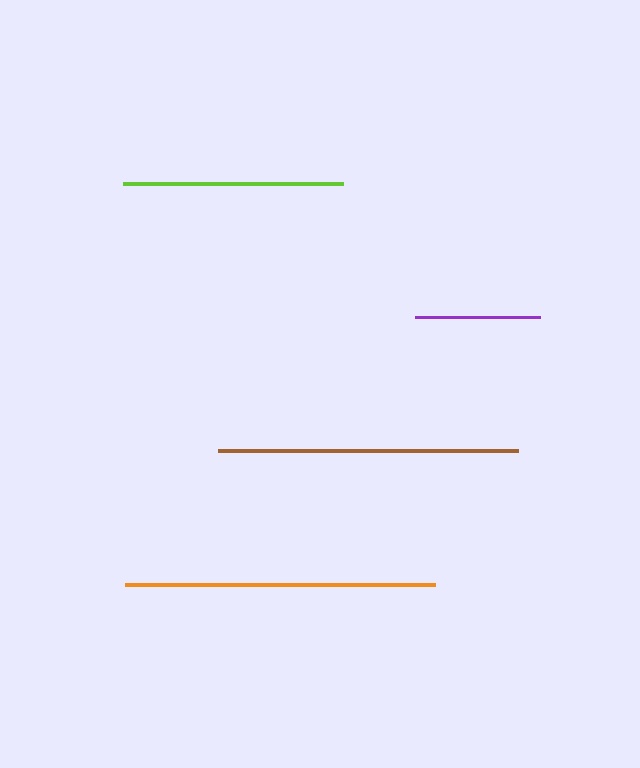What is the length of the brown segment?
The brown segment is approximately 299 pixels long.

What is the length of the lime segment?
The lime segment is approximately 220 pixels long.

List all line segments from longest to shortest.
From longest to shortest: orange, brown, lime, purple.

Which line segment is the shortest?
The purple line is the shortest at approximately 125 pixels.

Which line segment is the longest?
The orange line is the longest at approximately 310 pixels.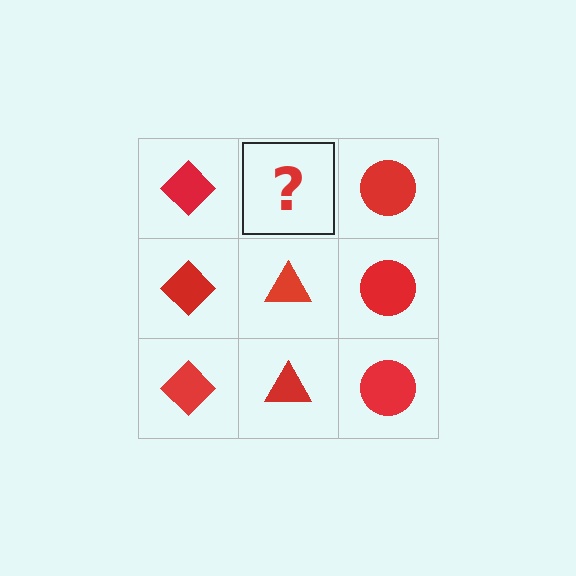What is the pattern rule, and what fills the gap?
The rule is that each column has a consistent shape. The gap should be filled with a red triangle.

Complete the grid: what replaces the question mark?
The question mark should be replaced with a red triangle.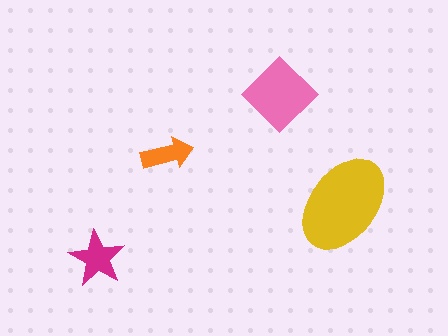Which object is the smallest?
The orange arrow.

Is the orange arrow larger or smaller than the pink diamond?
Smaller.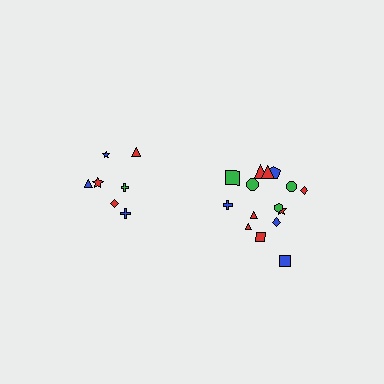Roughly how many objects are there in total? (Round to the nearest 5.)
Roughly 20 objects in total.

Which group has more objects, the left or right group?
The right group.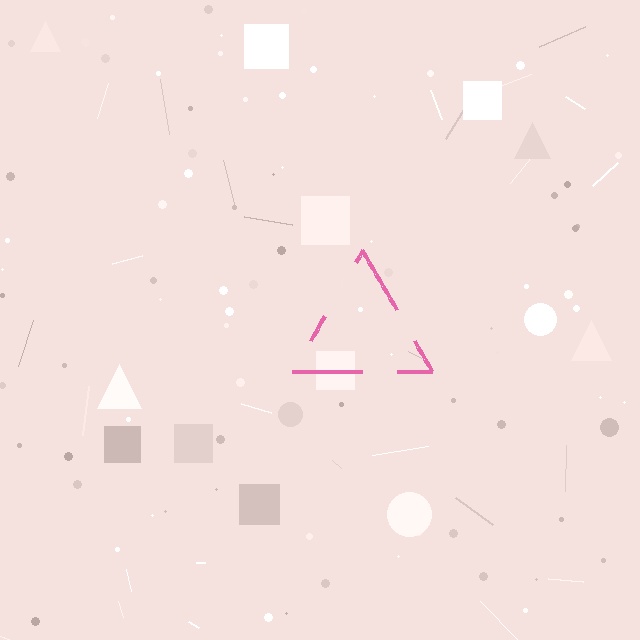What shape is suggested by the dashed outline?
The dashed outline suggests a triangle.